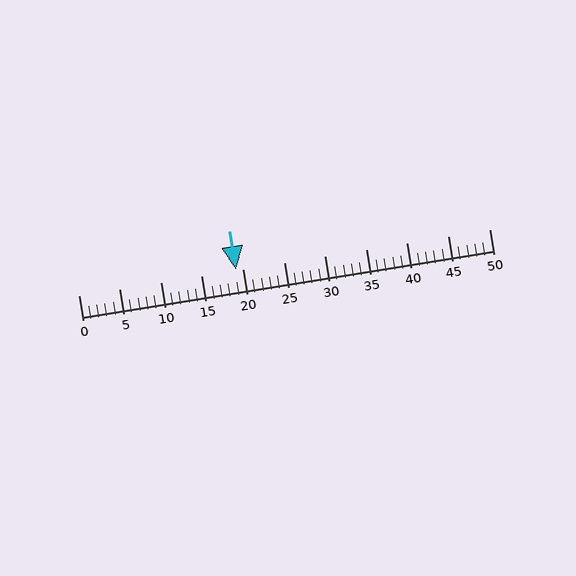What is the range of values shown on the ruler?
The ruler shows values from 0 to 50.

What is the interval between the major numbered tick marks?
The major tick marks are spaced 5 units apart.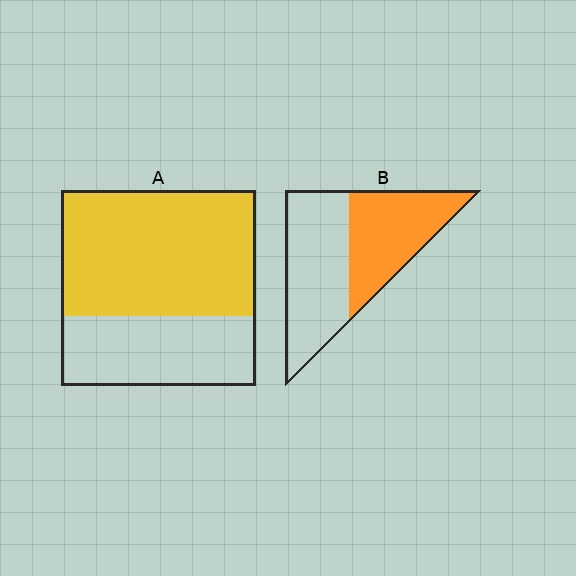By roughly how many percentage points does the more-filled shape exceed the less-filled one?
By roughly 20 percentage points (A over B).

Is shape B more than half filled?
No.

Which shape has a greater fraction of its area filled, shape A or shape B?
Shape A.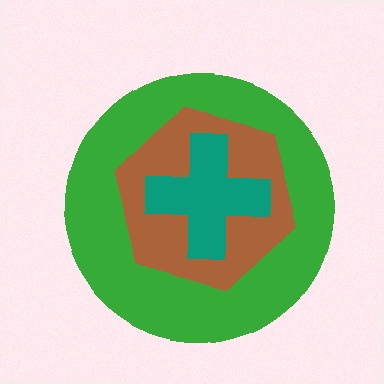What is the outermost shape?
The green circle.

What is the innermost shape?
The teal cross.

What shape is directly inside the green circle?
The brown hexagon.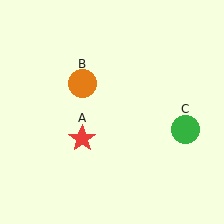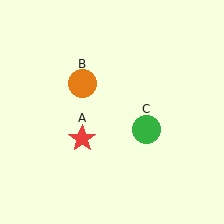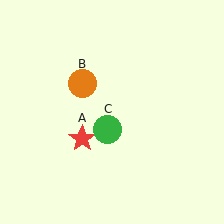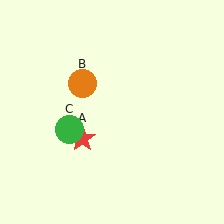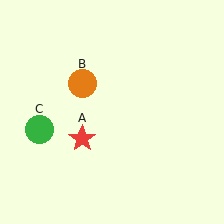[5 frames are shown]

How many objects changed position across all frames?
1 object changed position: green circle (object C).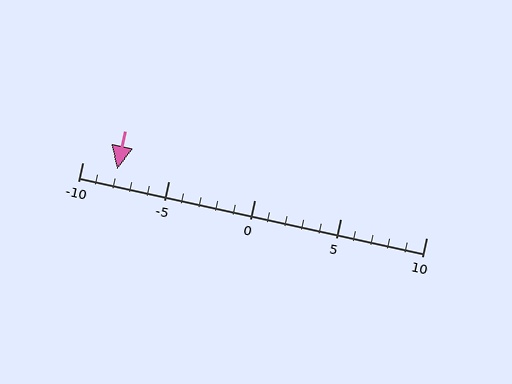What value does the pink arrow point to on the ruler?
The pink arrow points to approximately -8.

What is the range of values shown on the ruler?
The ruler shows values from -10 to 10.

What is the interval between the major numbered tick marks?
The major tick marks are spaced 5 units apart.